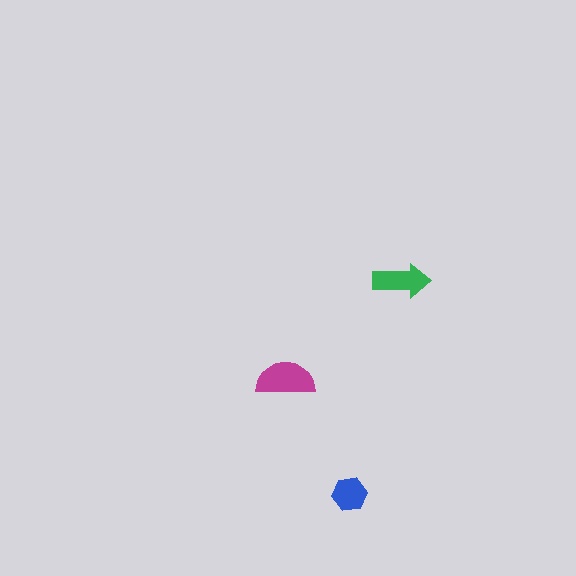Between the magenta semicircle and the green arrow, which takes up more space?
The magenta semicircle.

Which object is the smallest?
The blue hexagon.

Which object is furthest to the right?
The green arrow is rightmost.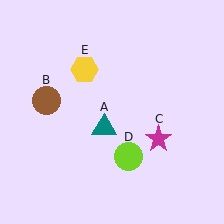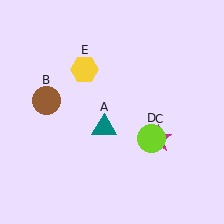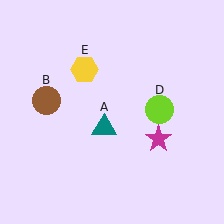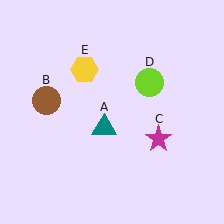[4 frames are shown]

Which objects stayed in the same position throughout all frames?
Teal triangle (object A) and brown circle (object B) and magenta star (object C) and yellow hexagon (object E) remained stationary.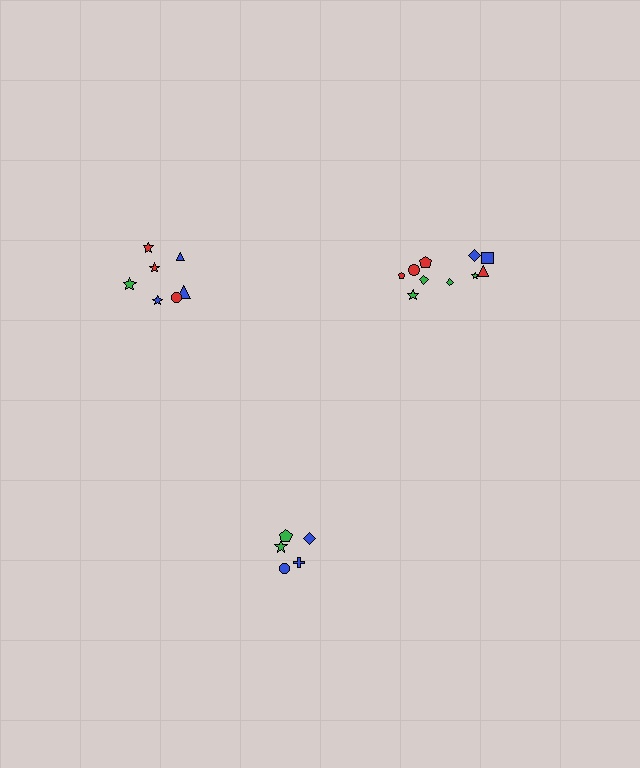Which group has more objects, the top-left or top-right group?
The top-right group.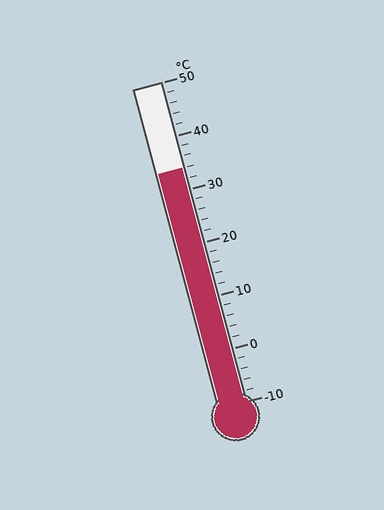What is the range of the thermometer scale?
The thermometer scale ranges from -10°C to 50°C.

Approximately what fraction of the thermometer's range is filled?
The thermometer is filled to approximately 75% of its range.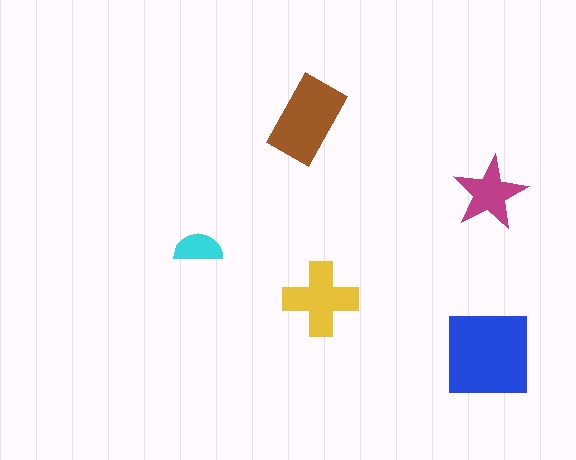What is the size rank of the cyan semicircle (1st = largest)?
5th.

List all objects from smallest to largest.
The cyan semicircle, the magenta star, the yellow cross, the brown rectangle, the blue square.